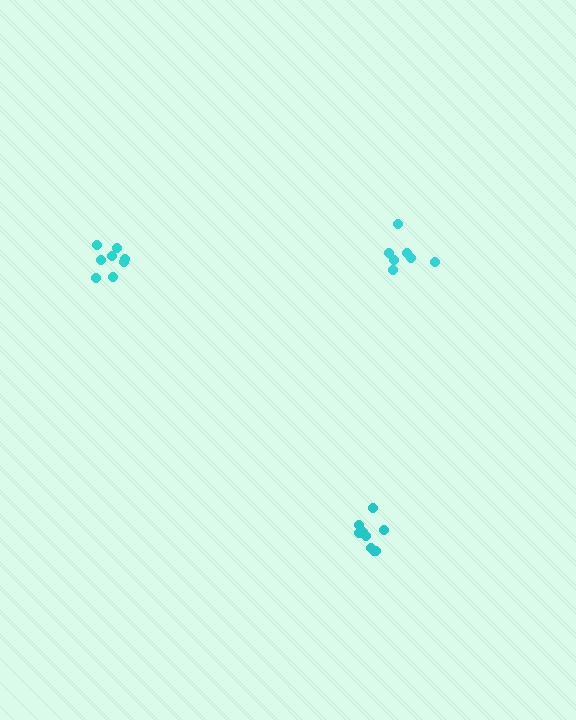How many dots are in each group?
Group 1: 7 dots, Group 2: 8 dots, Group 3: 9 dots (24 total).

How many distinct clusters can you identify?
There are 3 distinct clusters.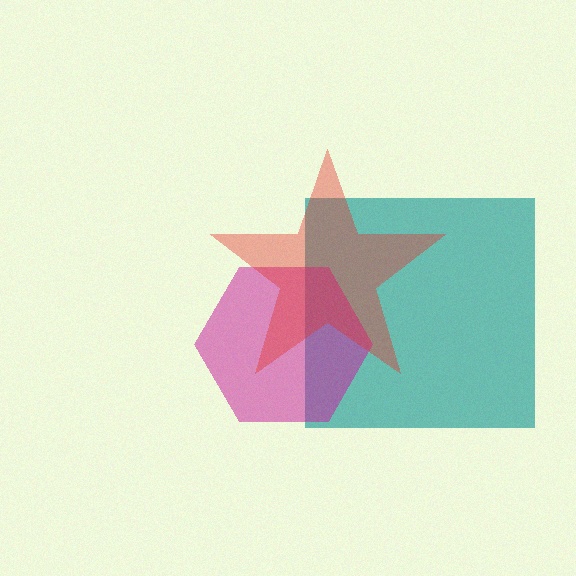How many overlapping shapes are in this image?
There are 3 overlapping shapes in the image.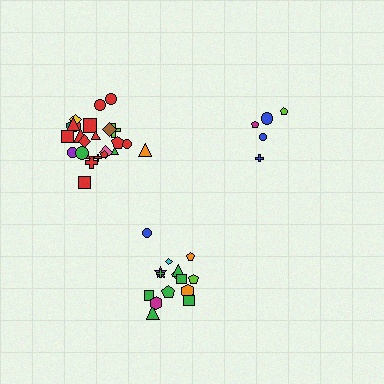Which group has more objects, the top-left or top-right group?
The top-left group.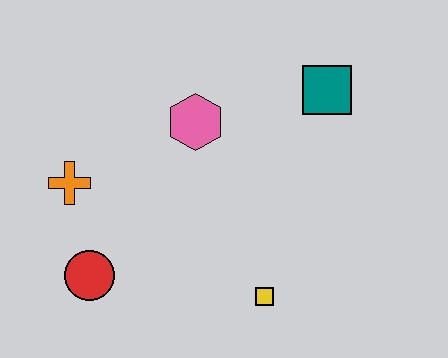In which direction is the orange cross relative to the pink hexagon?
The orange cross is to the left of the pink hexagon.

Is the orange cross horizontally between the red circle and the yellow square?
No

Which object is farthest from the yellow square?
The orange cross is farthest from the yellow square.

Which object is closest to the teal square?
The pink hexagon is closest to the teal square.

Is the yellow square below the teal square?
Yes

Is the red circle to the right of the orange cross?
Yes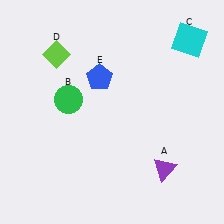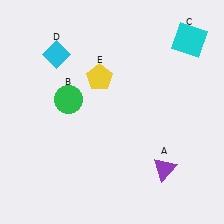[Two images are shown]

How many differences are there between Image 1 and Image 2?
There are 2 differences between the two images.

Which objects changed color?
D changed from lime to cyan. E changed from blue to yellow.